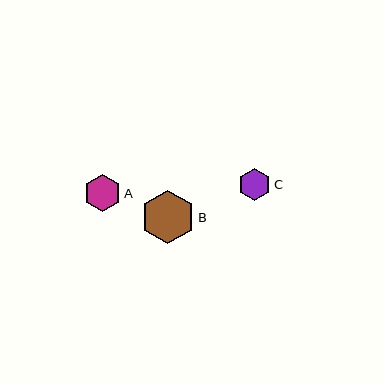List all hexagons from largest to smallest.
From largest to smallest: B, A, C.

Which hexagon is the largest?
Hexagon B is the largest with a size of approximately 54 pixels.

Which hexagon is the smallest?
Hexagon C is the smallest with a size of approximately 32 pixels.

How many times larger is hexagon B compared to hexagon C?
Hexagon B is approximately 1.7 times the size of hexagon C.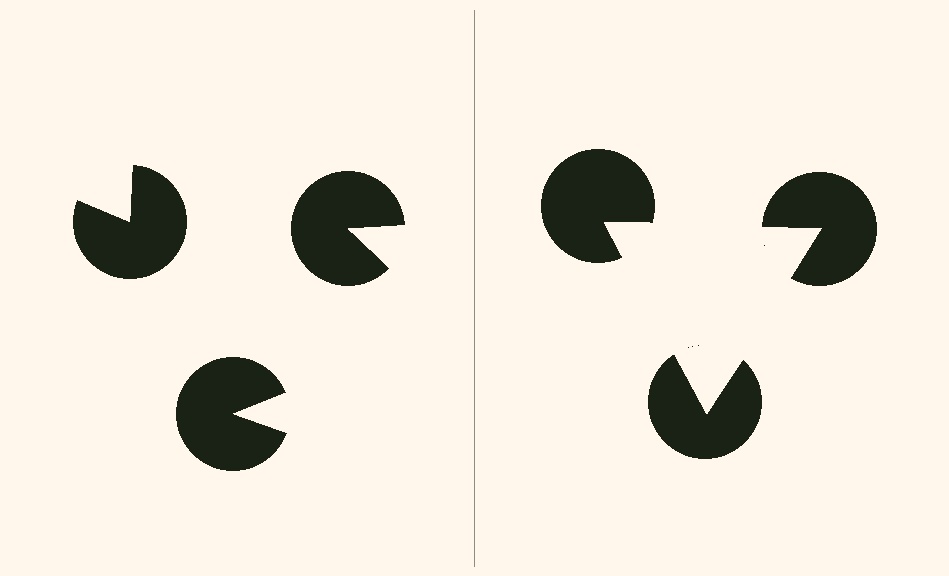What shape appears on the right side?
An illusory triangle.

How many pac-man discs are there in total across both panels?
6 — 3 on each side.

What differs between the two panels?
The pac-man discs are positioned identically on both sides; only the wedge orientations differ. On the right they align to a triangle; on the left they are misaligned.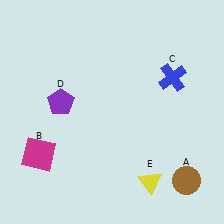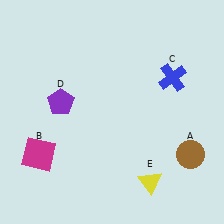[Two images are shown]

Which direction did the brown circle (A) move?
The brown circle (A) moved up.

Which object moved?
The brown circle (A) moved up.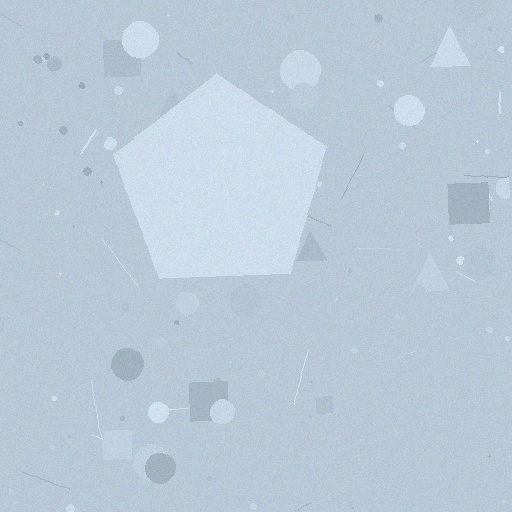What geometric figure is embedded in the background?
A pentagon is embedded in the background.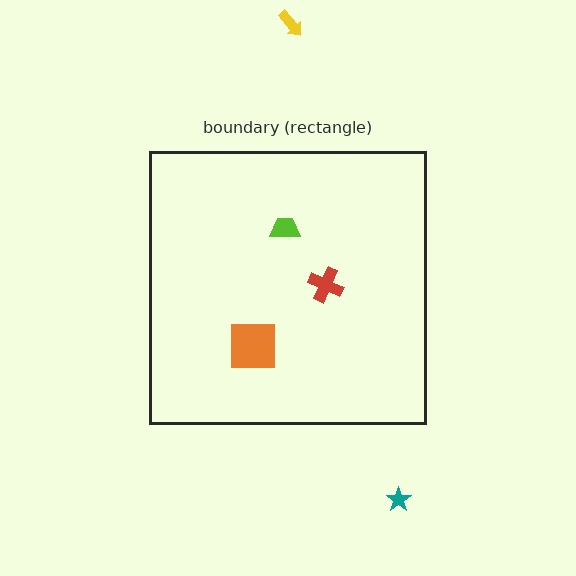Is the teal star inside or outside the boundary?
Outside.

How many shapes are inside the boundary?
3 inside, 2 outside.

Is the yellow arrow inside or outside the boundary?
Outside.